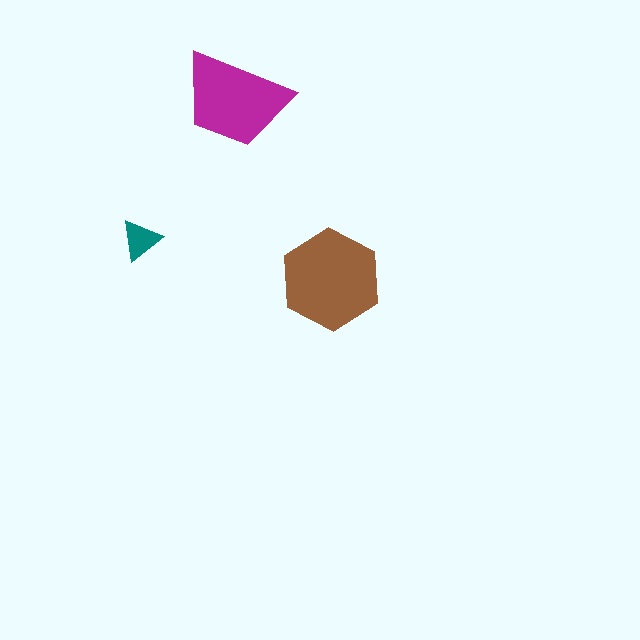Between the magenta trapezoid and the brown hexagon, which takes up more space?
The brown hexagon.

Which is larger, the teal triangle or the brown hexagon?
The brown hexagon.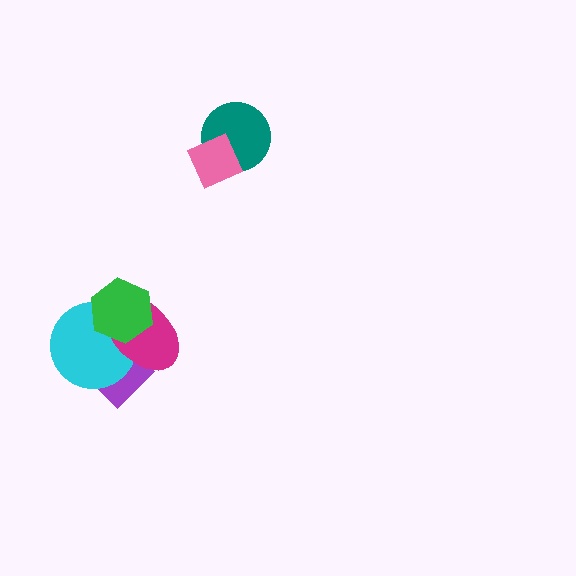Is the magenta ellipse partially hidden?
Yes, it is partially covered by another shape.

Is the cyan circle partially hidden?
Yes, it is partially covered by another shape.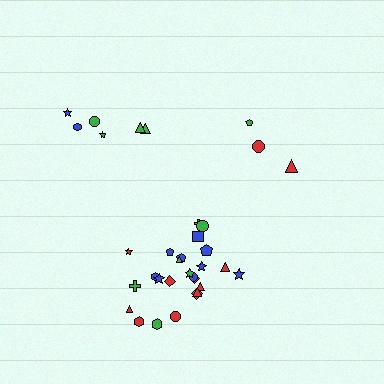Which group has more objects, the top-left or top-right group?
The top-left group.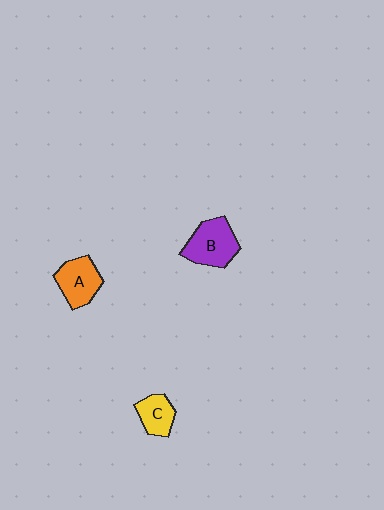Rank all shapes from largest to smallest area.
From largest to smallest: B (purple), A (orange), C (yellow).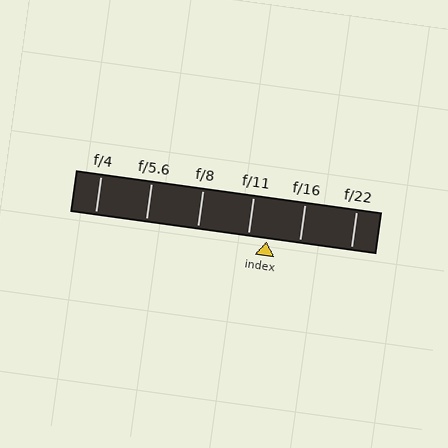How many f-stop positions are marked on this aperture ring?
There are 6 f-stop positions marked.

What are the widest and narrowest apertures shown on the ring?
The widest aperture shown is f/4 and the narrowest is f/22.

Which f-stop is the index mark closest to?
The index mark is closest to f/11.